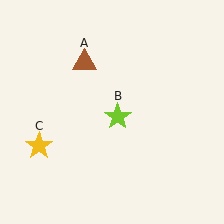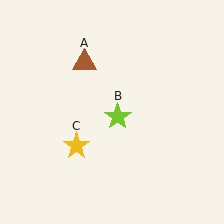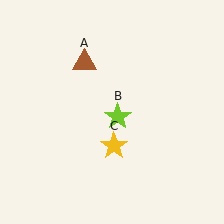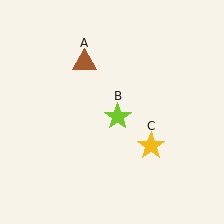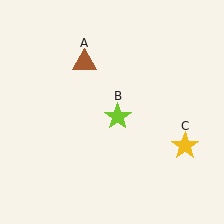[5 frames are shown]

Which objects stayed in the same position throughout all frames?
Brown triangle (object A) and lime star (object B) remained stationary.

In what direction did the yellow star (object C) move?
The yellow star (object C) moved right.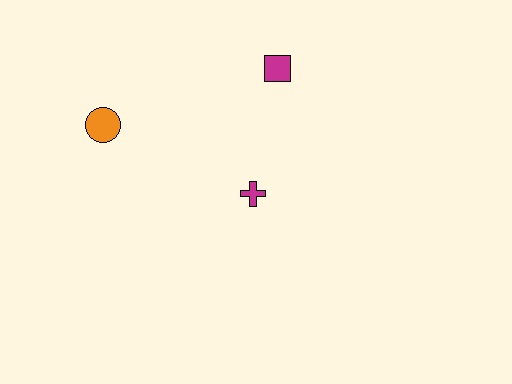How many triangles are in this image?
There are no triangles.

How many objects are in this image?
There are 3 objects.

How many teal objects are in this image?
There are no teal objects.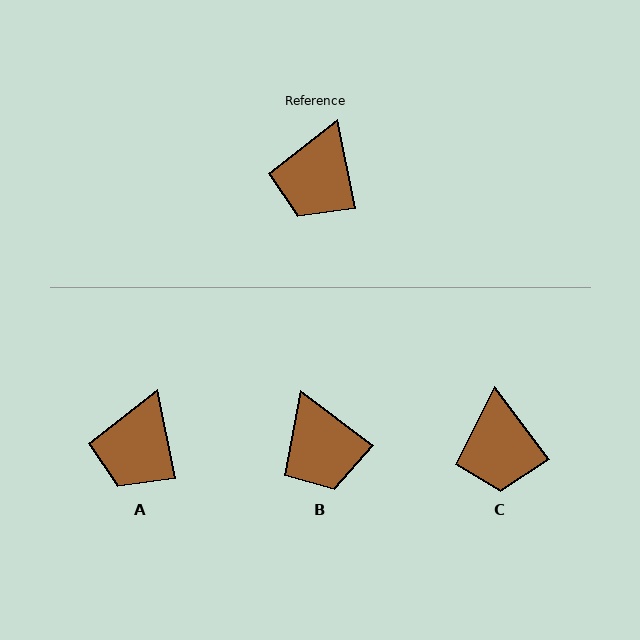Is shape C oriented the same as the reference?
No, it is off by about 25 degrees.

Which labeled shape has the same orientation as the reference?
A.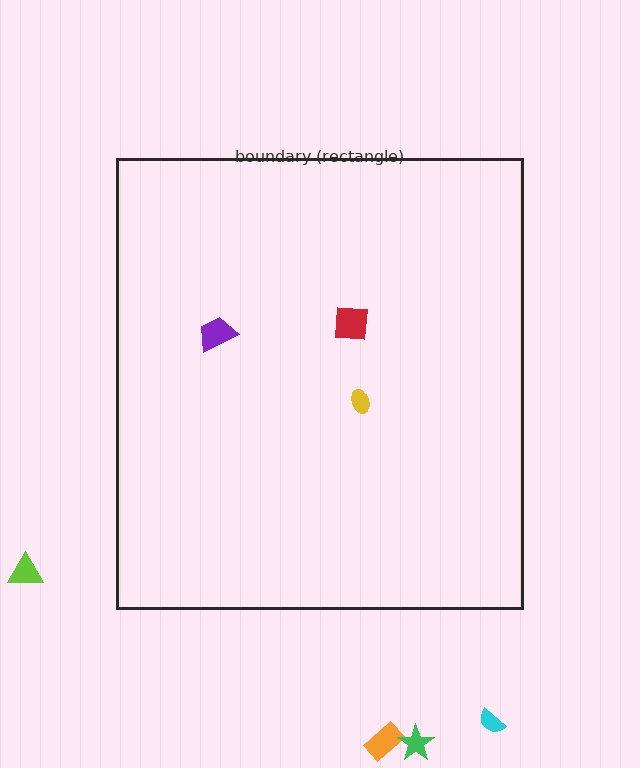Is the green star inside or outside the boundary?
Outside.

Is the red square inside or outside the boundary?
Inside.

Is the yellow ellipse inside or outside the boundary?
Inside.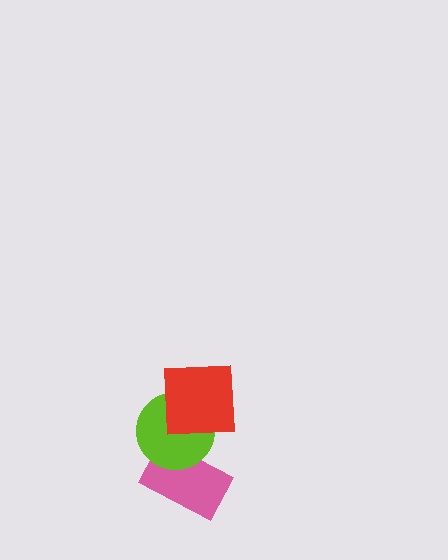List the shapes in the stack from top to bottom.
From top to bottom: the red square, the lime circle, the pink rectangle.